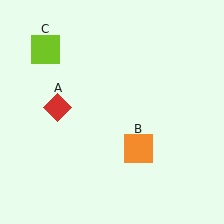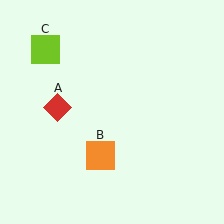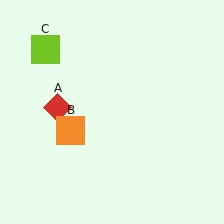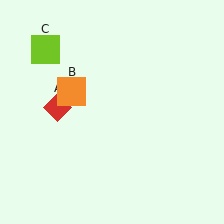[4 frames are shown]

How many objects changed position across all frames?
1 object changed position: orange square (object B).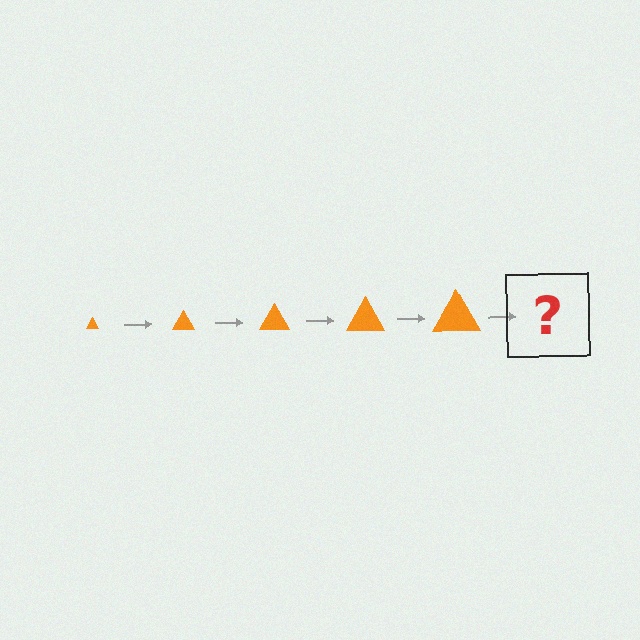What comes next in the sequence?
The next element should be an orange triangle, larger than the previous one.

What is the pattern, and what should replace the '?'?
The pattern is that the triangle gets progressively larger each step. The '?' should be an orange triangle, larger than the previous one.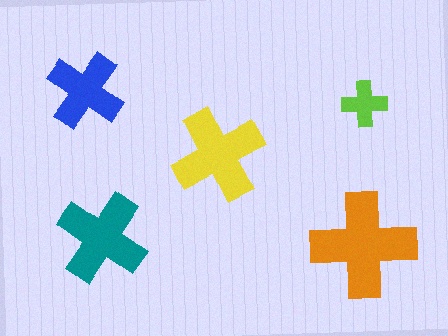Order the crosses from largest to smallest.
the orange one, the yellow one, the teal one, the blue one, the lime one.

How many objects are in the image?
There are 5 objects in the image.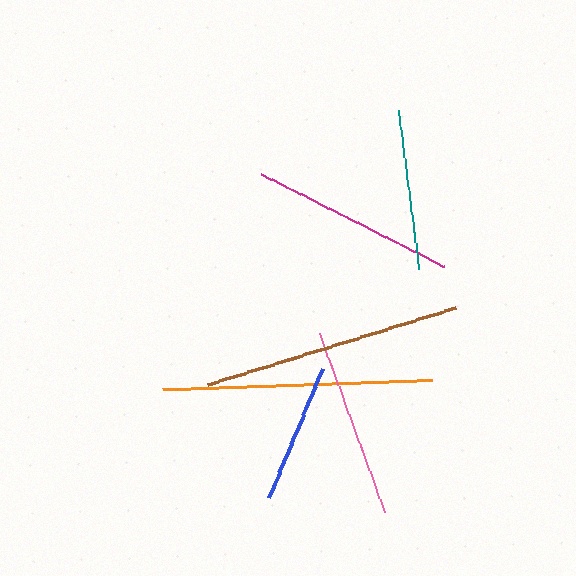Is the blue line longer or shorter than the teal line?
The teal line is longer than the blue line.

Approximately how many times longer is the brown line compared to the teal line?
The brown line is approximately 1.6 times the length of the teal line.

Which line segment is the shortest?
The blue line is the shortest at approximately 140 pixels.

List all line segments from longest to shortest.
From longest to shortest: orange, brown, magenta, pink, teal, blue.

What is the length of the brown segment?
The brown segment is approximately 259 pixels long.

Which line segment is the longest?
The orange line is the longest at approximately 269 pixels.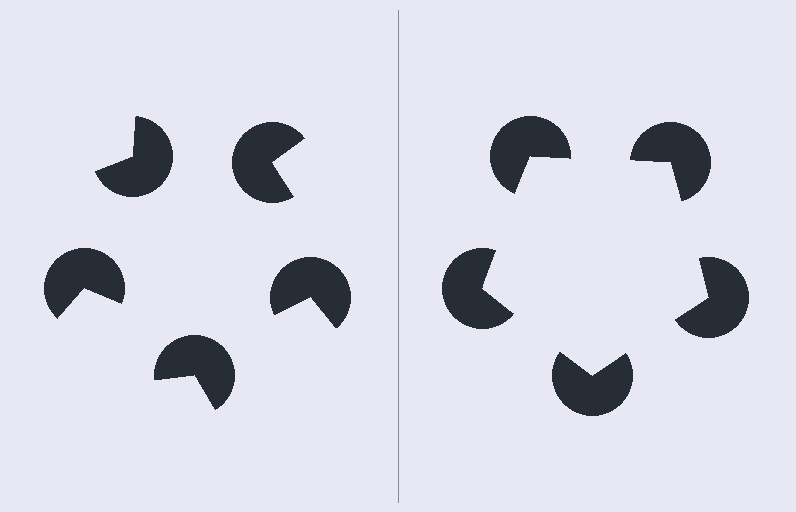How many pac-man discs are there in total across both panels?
10 — 5 on each side.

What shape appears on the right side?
An illusory pentagon.